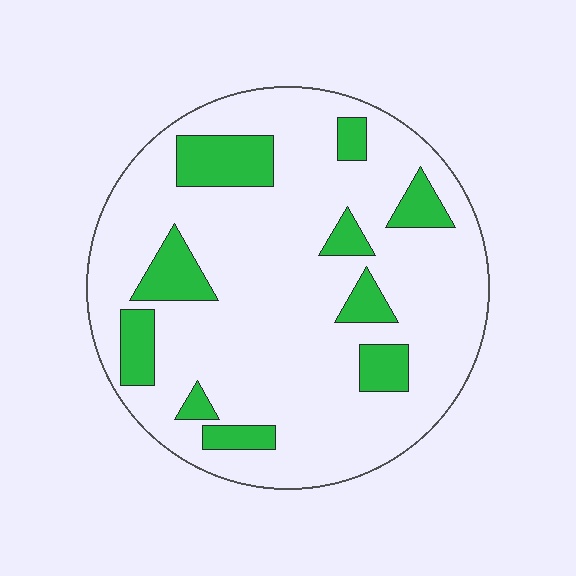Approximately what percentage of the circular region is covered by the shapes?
Approximately 20%.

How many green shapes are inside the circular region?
10.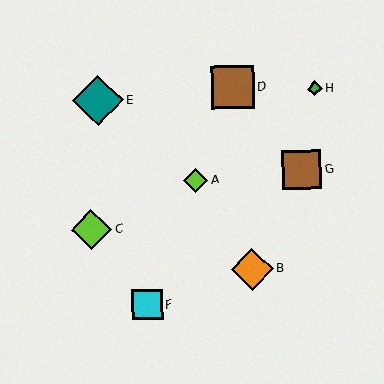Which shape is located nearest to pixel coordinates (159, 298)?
The cyan square (labeled F) at (147, 304) is nearest to that location.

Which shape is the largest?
The teal diamond (labeled E) is the largest.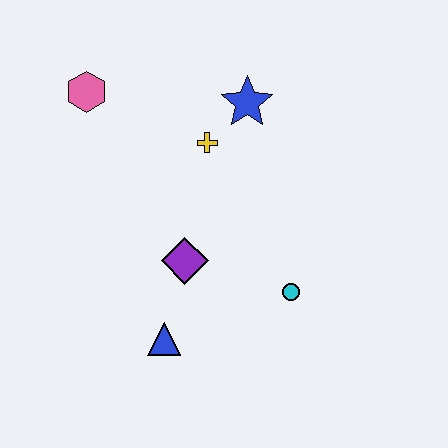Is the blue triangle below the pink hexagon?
Yes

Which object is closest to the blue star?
The yellow cross is closest to the blue star.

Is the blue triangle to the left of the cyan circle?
Yes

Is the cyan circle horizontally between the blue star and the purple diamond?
No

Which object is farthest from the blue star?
The blue triangle is farthest from the blue star.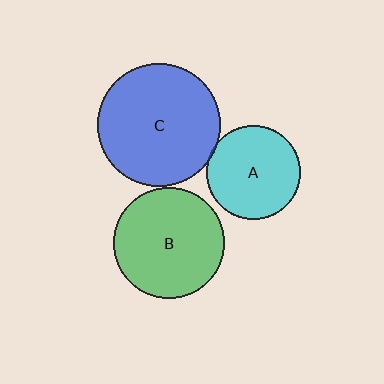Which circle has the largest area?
Circle C (blue).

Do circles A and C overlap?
Yes.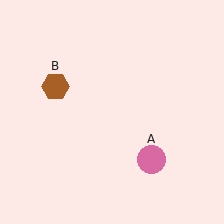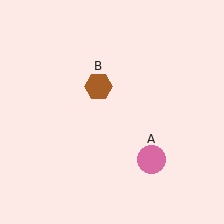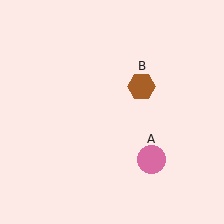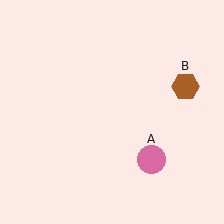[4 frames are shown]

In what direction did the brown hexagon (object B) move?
The brown hexagon (object B) moved right.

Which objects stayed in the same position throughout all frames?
Pink circle (object A) remained stationary.